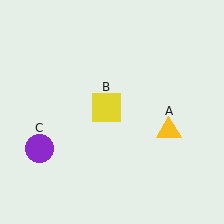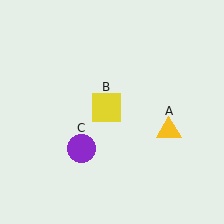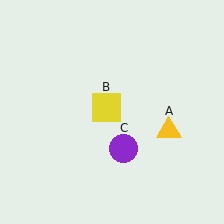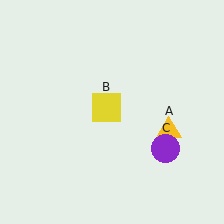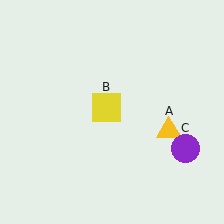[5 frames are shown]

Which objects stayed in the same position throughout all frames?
Yellow triangle (object A) and yellow square (object B) remained stationary.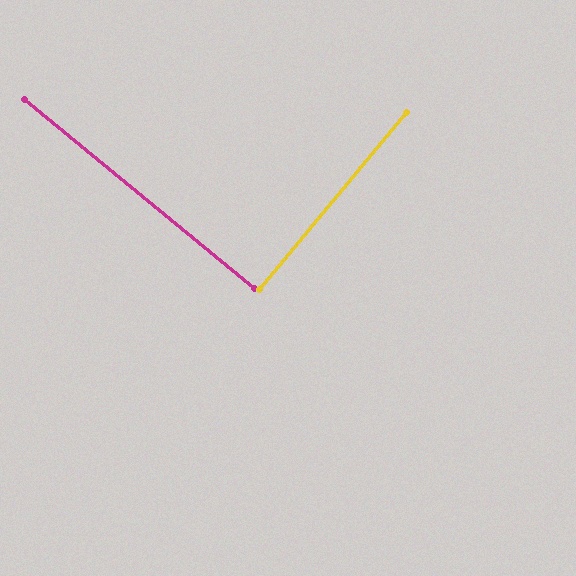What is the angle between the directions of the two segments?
Approximately 90 degrees.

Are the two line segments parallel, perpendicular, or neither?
Perpendicular — they meet at approximately 90°.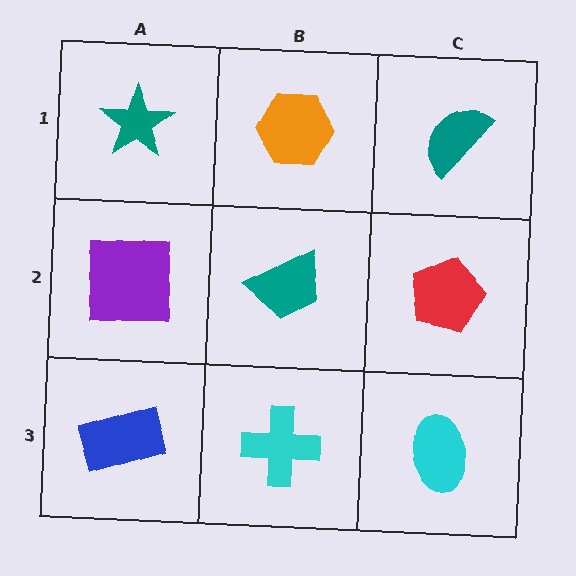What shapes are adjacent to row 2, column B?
An orange hexagon (row 1, column B), a cyan cross (row 3, column B), a purple square (row 2, column A), a red pentagon (row 2, column C).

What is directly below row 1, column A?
A purple square.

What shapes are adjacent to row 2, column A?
A teal star (row 1, column A), a blue rectangle (row 3, column A), a teal trapezoid (row 2, column B).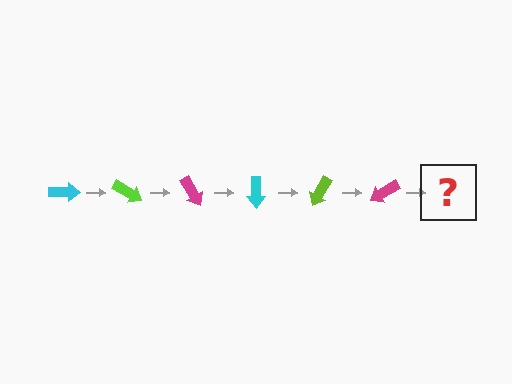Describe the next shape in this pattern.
It should be a cyan arrow, rotated 180 degrees from the start.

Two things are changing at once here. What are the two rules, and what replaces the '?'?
The two rules are that it rotates 30 degrees each step and the color cycles through cyan, lime, and magenta. The '?' should be a cyan arrow, rotated 180 degrees from the start.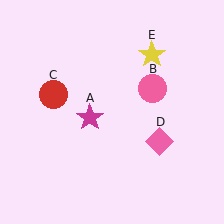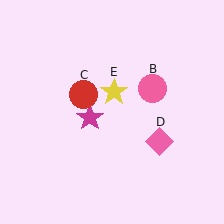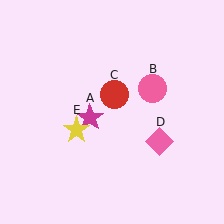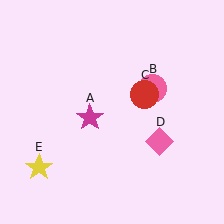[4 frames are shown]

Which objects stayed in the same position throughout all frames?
Magenta star (object A) and pink circle (object B) and pink diamond (object D) remained stationary.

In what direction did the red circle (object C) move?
The red circle (object C) moved right.